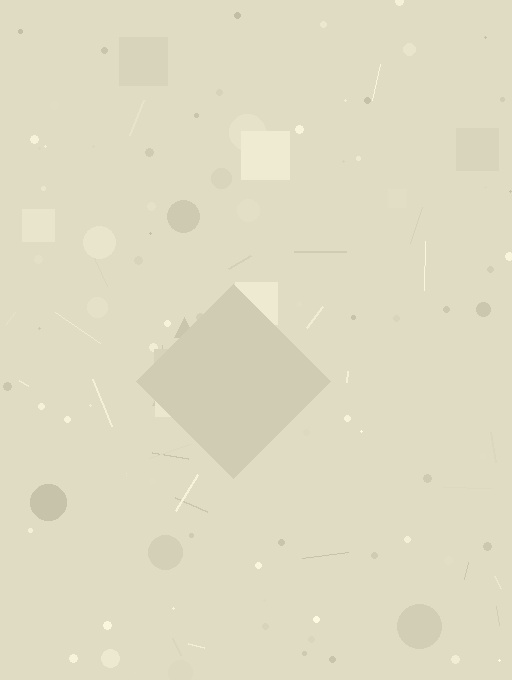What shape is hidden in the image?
A diamond is hidden in the image.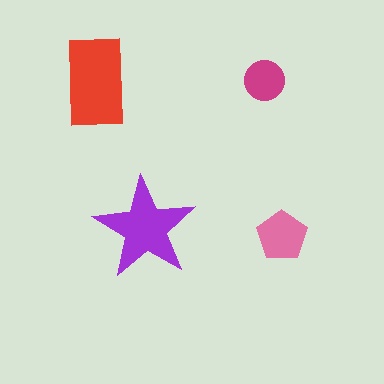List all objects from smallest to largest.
The magenta circle, the pink pentagon, the purple star, the red rectangle.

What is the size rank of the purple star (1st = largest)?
2nd.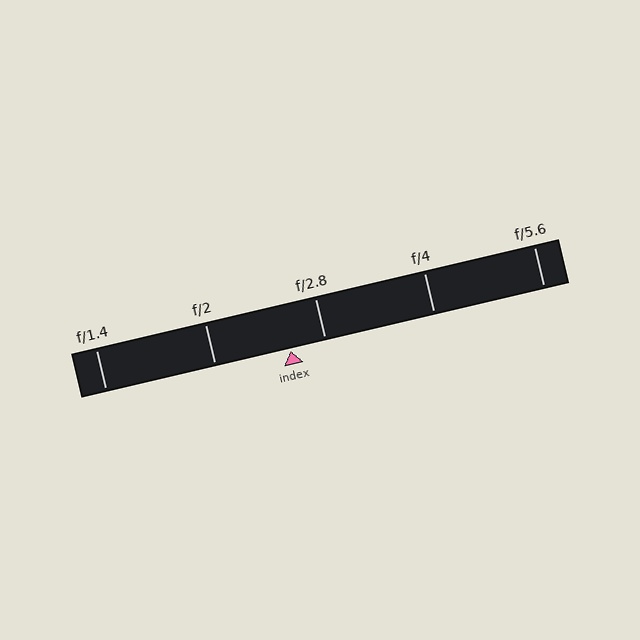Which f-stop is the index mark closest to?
The index mark is closest to f/2.8.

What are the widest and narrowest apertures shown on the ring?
The widest aperture shown is f/1.4 and the narrowest is f/5.6.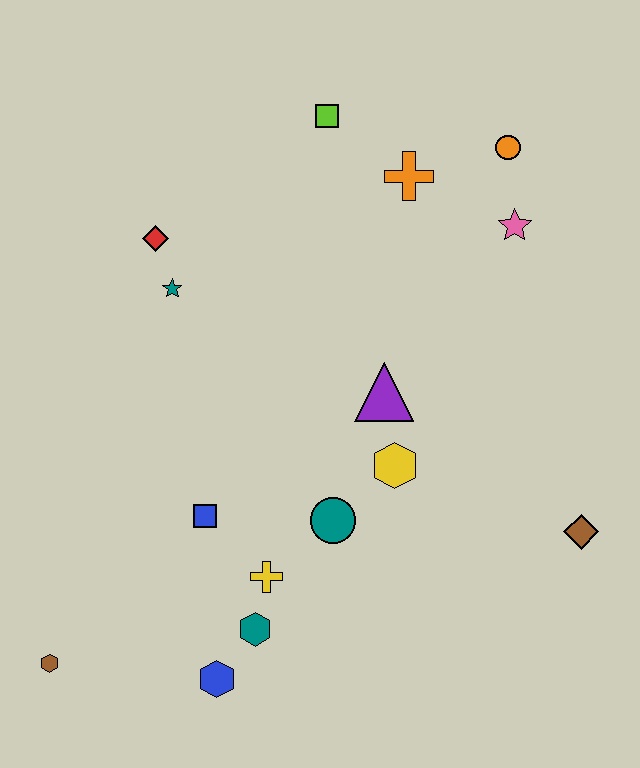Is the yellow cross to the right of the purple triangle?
No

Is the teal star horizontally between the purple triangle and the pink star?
No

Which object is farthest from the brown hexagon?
The orange circle is farthest from the brown hexagon.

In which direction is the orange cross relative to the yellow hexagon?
The orange cross is above the yellow hexagon.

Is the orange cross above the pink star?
Yes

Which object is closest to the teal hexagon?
The yellow cross is closest to the teal hexagon.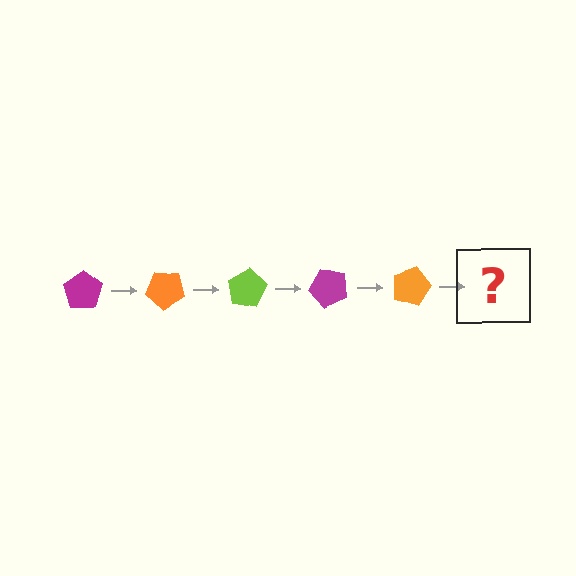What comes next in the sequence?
The next element should be a lime pentagon, rotated 200 degrees from the start.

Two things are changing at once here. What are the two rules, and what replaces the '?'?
The two rules are that it rotates 40 degrees each step and the color cycles through magenta, orange, and lime. The '?' should be a lime pentagon, rotated 200 degrees from the start.